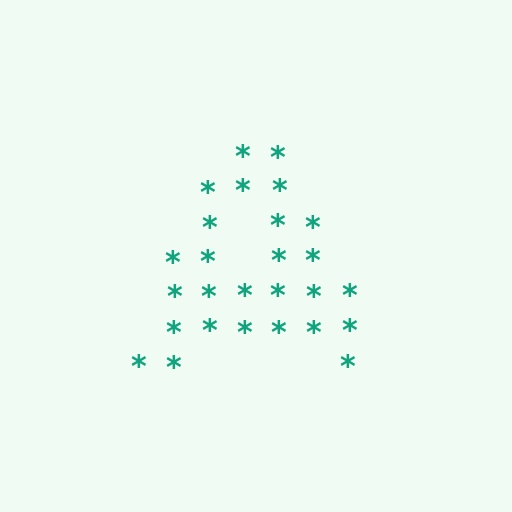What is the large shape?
The large shape is the letter A.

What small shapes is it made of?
It is made of small asterisks.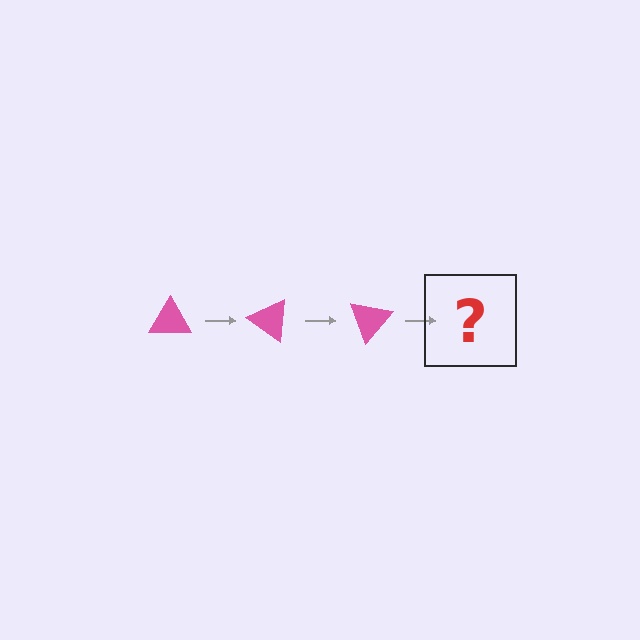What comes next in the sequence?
The next element should be a pink triangle rotated 105 degrees.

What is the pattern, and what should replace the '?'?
The pattern is that the triangle rotates 35 degrees each step. The '?' should be a pink triangle rotated 105 degrees.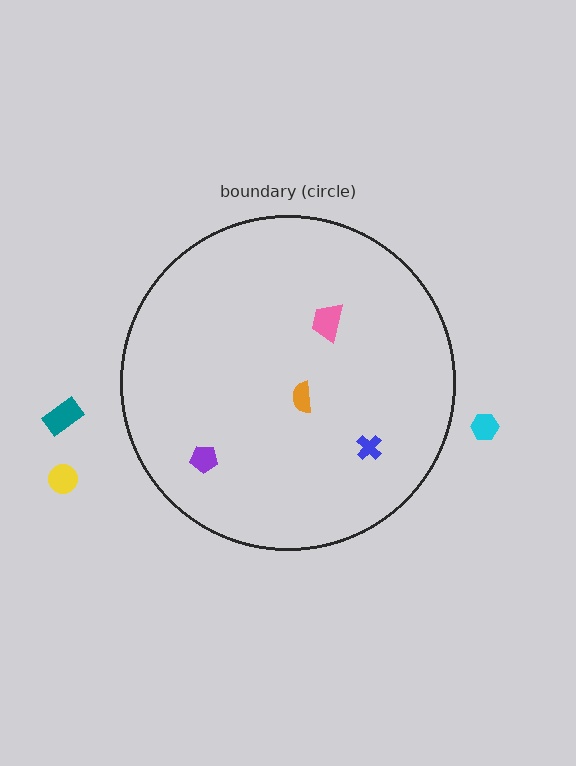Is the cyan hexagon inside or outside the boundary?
Outside.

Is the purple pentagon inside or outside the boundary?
Inside.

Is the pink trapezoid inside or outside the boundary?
Inside.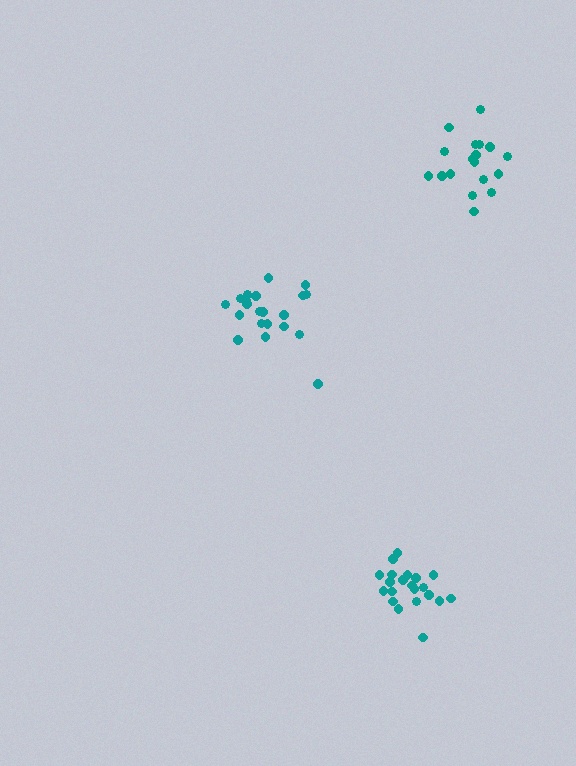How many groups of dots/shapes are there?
There are 3 groups.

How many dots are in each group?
Group 1: 21 dots, Group 2: 21 dots, Group 3: 18 dots (60 total).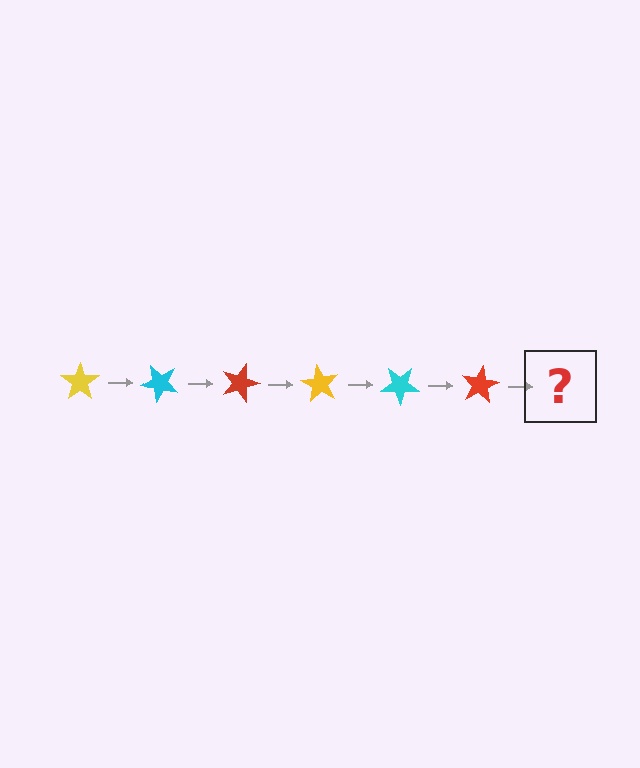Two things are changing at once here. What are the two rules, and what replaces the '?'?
The two rules are that it rotates 45 degrees each step and the color cycles through yellow, cyan, and red. The '?' should be a yellow star, rotated 270 degrees from the start.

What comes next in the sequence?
The next element should be a yellow star, rotated 270 degrees from the start.